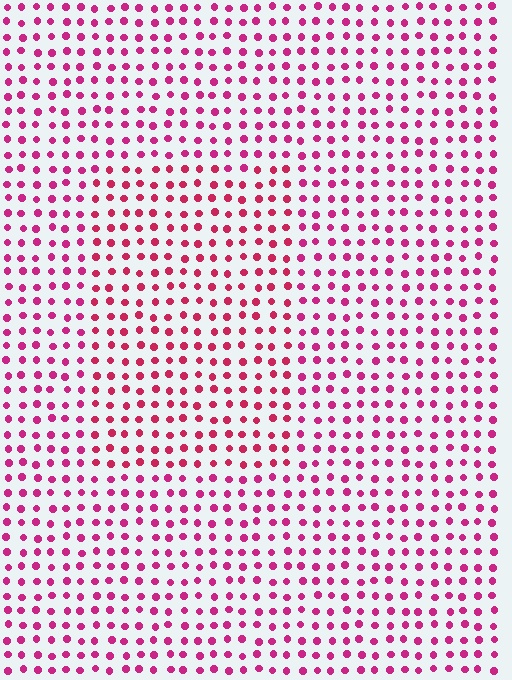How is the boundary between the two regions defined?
The boundary is defined purely by a slight shift in hue (about 16 degrees). Spacing, size, and orientation are identical on both sides.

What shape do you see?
I see a rectangle.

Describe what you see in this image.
The image is filled with small magenta elements in a uniform arrangement. A rectangle-shaped region is visible where the elements are tinted to a slightly different hue, forming a subtle color boundary.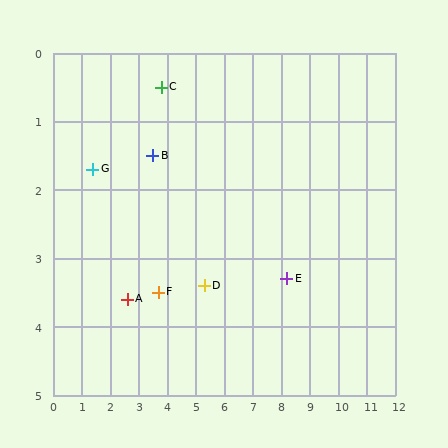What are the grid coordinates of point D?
Point D is at approximately (5.3, 3.4).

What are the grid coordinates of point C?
Point C is at approximately (3.8, 0.5).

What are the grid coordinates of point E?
Point E is at approximately (8.2, 3.3).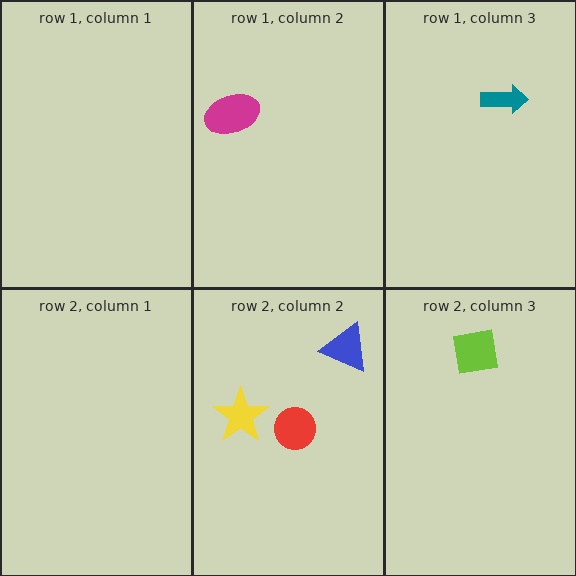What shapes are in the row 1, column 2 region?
The magenta ellipse.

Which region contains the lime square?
The row 2, column 3 region.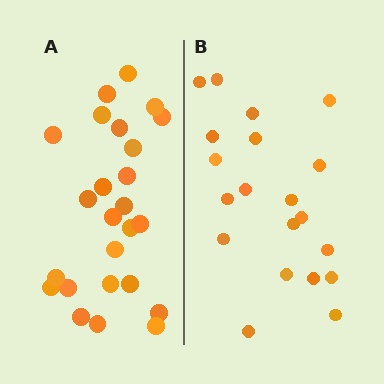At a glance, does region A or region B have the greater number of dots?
Region A (the left region) has more dots.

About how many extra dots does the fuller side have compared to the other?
Region A has about 5 more dots than region B.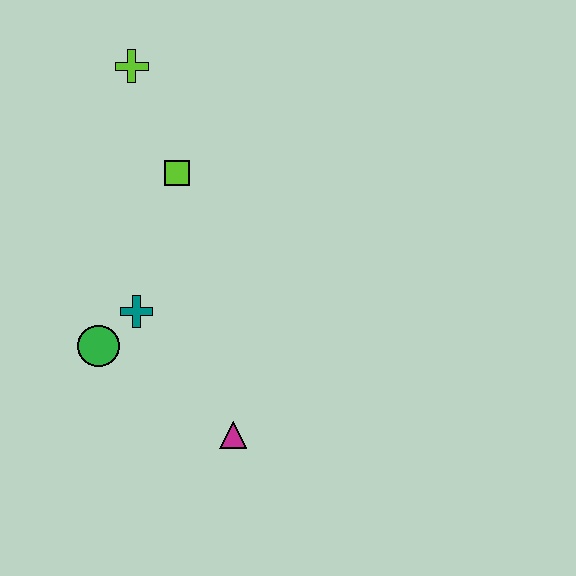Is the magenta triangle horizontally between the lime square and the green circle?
No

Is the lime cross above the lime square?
Yes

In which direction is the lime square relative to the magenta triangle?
The lime square is above the magenta triangle.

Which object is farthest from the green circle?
The lime cross is farthest from the green circle.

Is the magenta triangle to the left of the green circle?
No